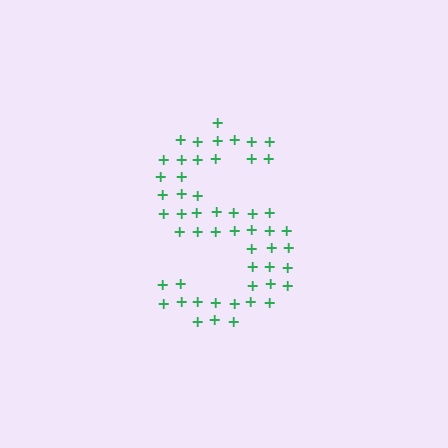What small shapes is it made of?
It is made of small plus signs.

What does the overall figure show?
The overall figure shows the letter S.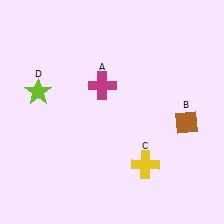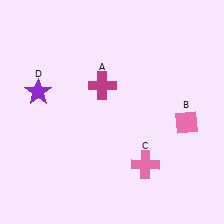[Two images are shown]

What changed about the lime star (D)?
In Image 1, D is lime. In Image 2, it changed to purple.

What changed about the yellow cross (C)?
In Image 1, C is yellow. In Image 2, it changed to pink.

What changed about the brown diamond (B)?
In Image 1, B is brown. In Image 2, it changed to pink.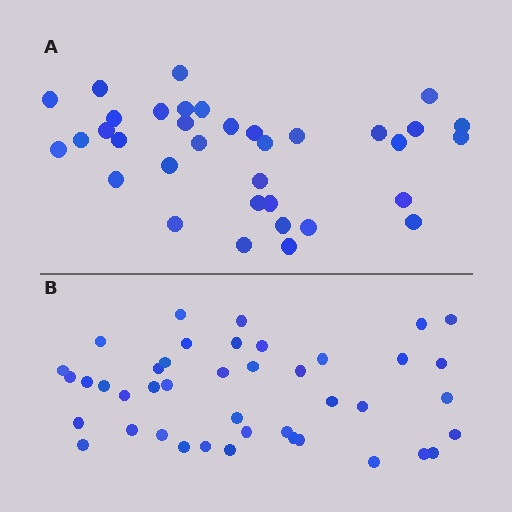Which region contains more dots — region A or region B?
Region B (the bottom region) has more dots.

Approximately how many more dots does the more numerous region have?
Region B has roughly 8 or so more dots than region A.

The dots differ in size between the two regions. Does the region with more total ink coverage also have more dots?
No. Region A has more total ink coverage because its dots are larger, but region B actually contains more individual dots. Total area can be misleading — the number of items is what matters here.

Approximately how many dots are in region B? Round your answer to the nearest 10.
About 40 dots. (The exact count is 42, which rounds to 40.)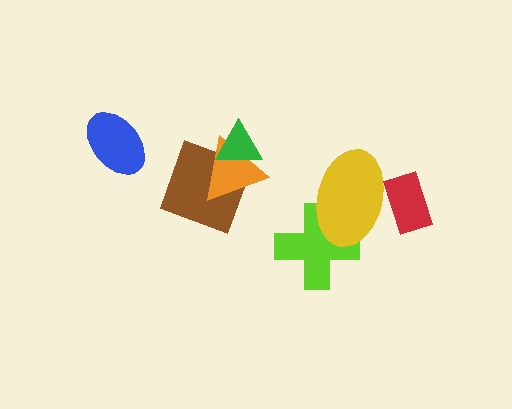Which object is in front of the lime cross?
The yellow ellipse is in front of the lime cross.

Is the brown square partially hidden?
Yes, it is partially covered by another shape.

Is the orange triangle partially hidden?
Yes, it is partially covered by another shape.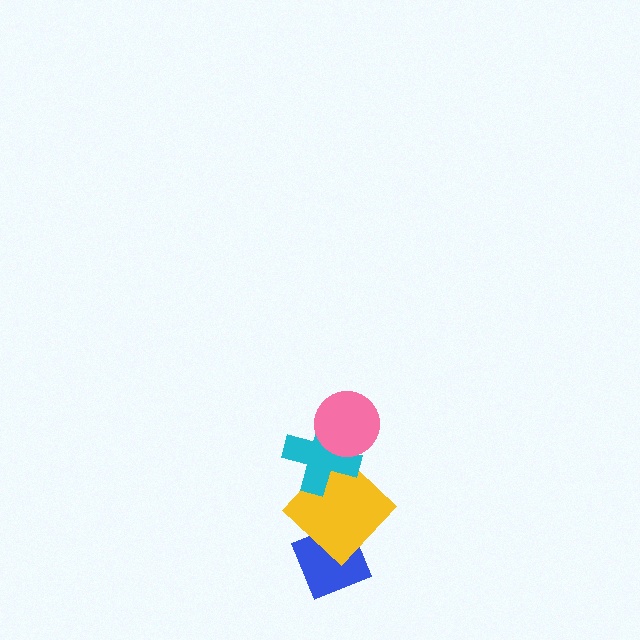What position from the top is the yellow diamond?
The yellow diamond is 3rd from the top.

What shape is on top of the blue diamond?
The yellow diamond is on top of the blue diamond.